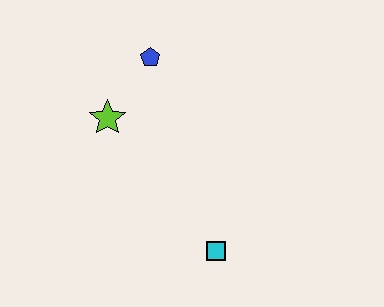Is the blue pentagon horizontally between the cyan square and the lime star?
Yes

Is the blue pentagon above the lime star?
Yes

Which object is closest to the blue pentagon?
The lime star is closest to the blue pentagon.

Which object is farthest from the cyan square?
The blue pentagon is farthest from the cyan square.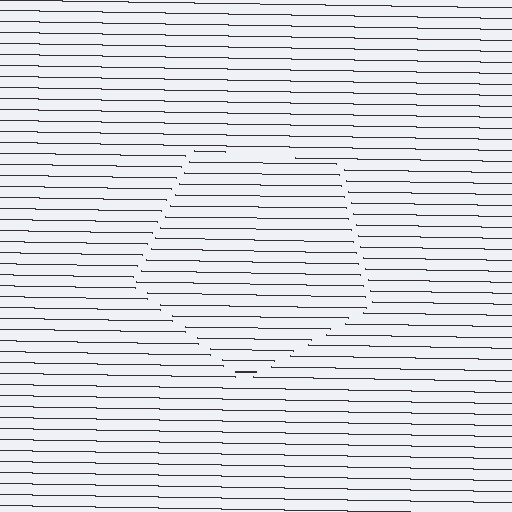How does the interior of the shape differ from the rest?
The interior of the shape contains the same grating, shifted by half a period — the contour is defined by the phase discontinuity where line-ends from the inner and outer gratings abut.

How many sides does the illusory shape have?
5 sides — the line-ends trace a pentagon.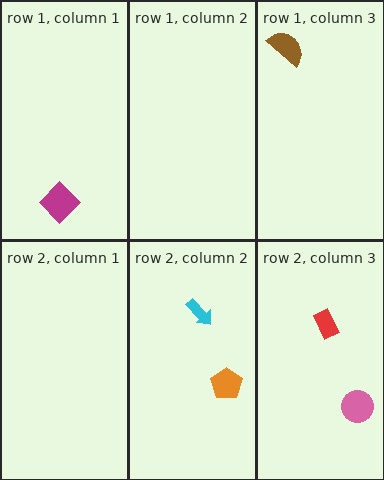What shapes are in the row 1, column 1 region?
The magenta diamond.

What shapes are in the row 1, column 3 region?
The brown semicircle.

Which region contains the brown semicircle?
The row 1, column 3 region.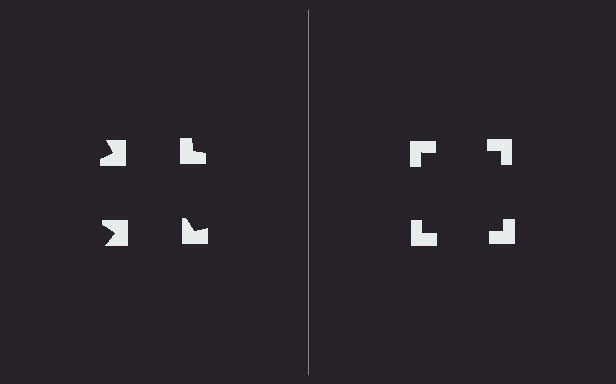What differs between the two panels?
The notched squares are positioned identically on both sides; only the wedge orientations differ. On the right they align to a square; on the left they are misaligned.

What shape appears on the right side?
An illusory square.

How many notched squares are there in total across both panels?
8 — 4 on each side.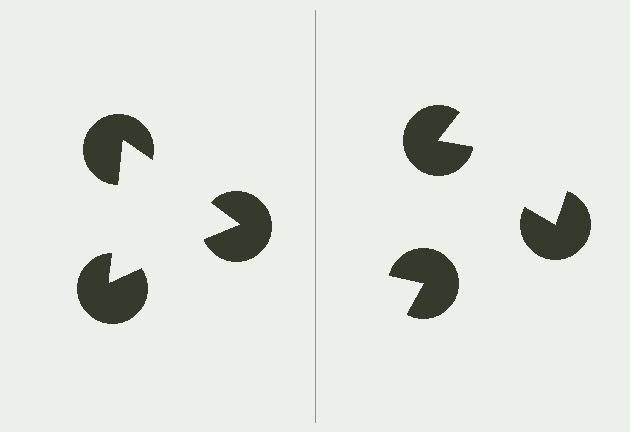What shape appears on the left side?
An illusory triangle.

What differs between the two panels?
The pac-man discs are positioned identically on both sides; only the wedge orientations differ. On the left they align to a triangle; on the right they are misaligned.